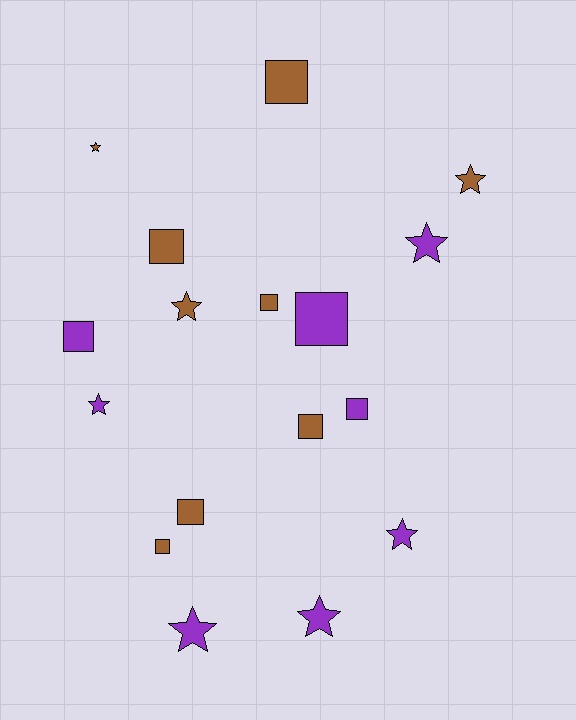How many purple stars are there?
There are 5 purple stars.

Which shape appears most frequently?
Square, with 9 objects.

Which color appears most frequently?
Brown, with 9 objects.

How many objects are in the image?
There are 17 objects.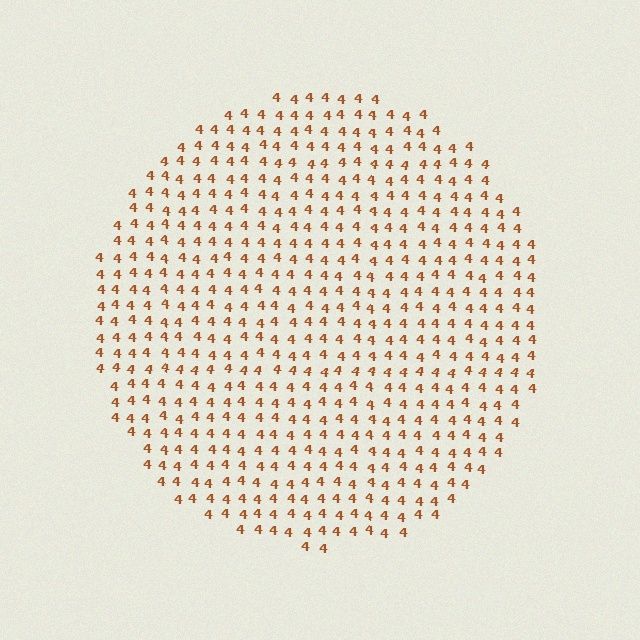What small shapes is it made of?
It is made of small digit 4's.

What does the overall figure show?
The overall figure shows a circle.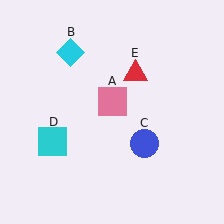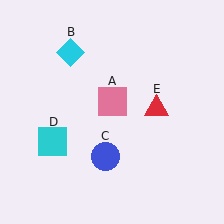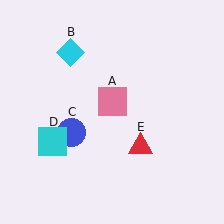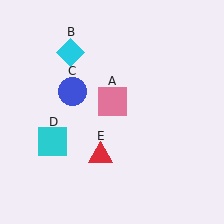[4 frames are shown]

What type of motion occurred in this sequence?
The blue circle (object C), red triangle (object E) rotated clockwise around the center of the scene.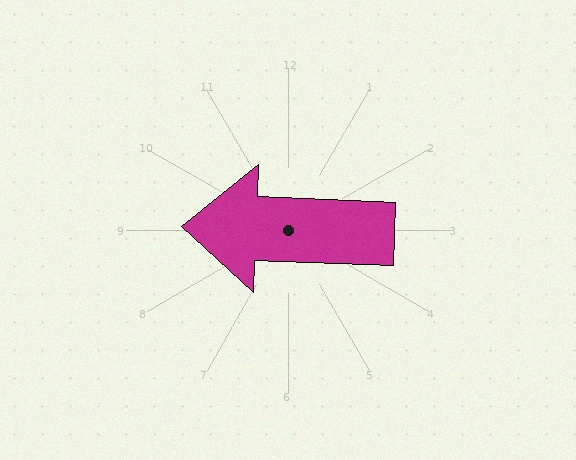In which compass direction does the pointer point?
West.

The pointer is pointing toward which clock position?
Roughly 9 o'clock.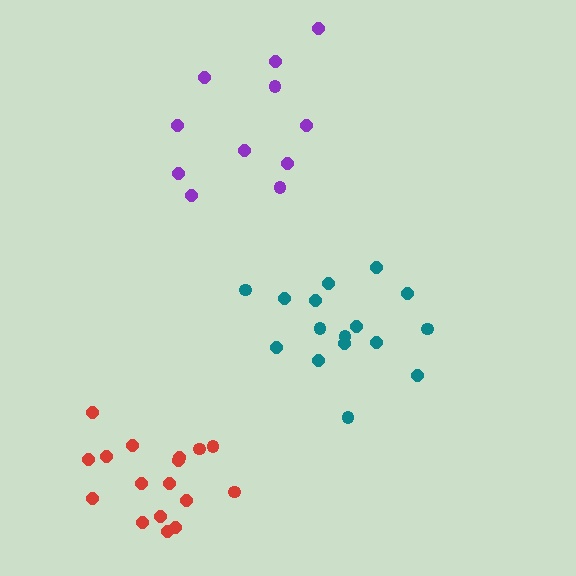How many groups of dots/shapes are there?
There are 3 groups.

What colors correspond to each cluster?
The clusters are colored: purple, teal, red.